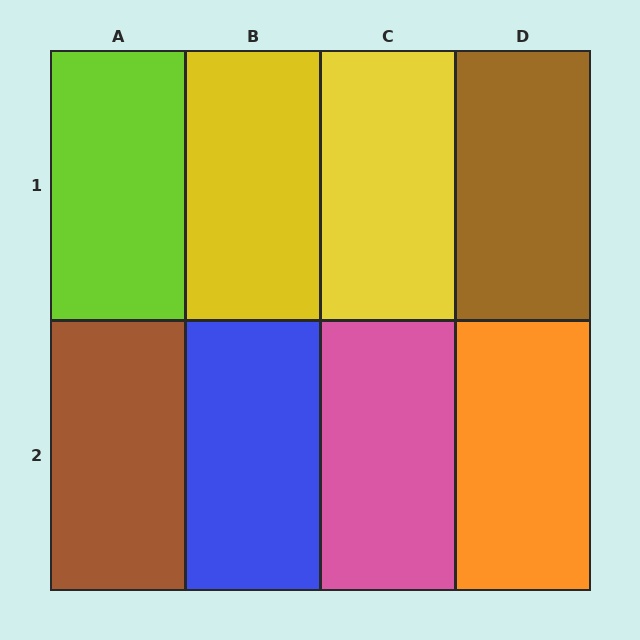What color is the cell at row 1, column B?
Yellow.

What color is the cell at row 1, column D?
Brown.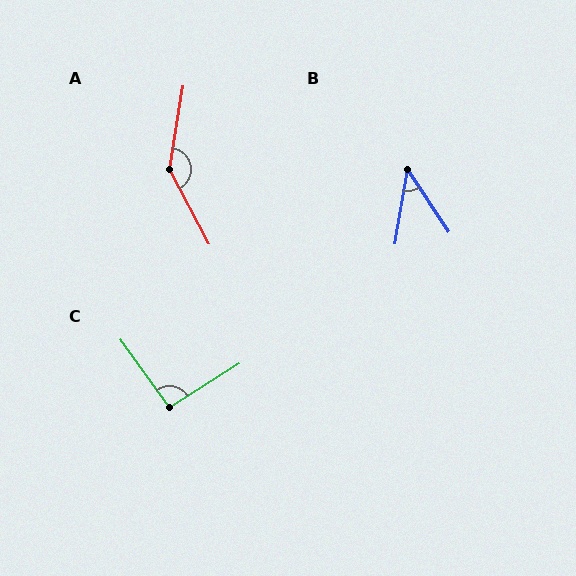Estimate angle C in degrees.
Approximately 94 degrees.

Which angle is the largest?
A, at approximately 143 degrees.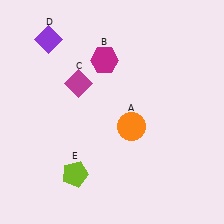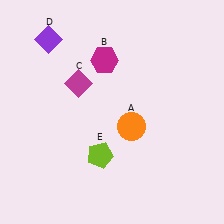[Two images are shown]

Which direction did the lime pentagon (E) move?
The lime pentagon (E) moved right.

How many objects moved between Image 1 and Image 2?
1 object moved between the two images.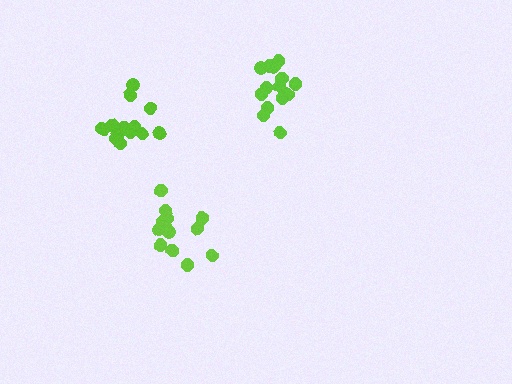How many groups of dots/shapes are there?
There are 3 groups.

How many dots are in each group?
Group 1: 13 dots, Group 2: 15 dots, Group 3: 15 dots (43 total).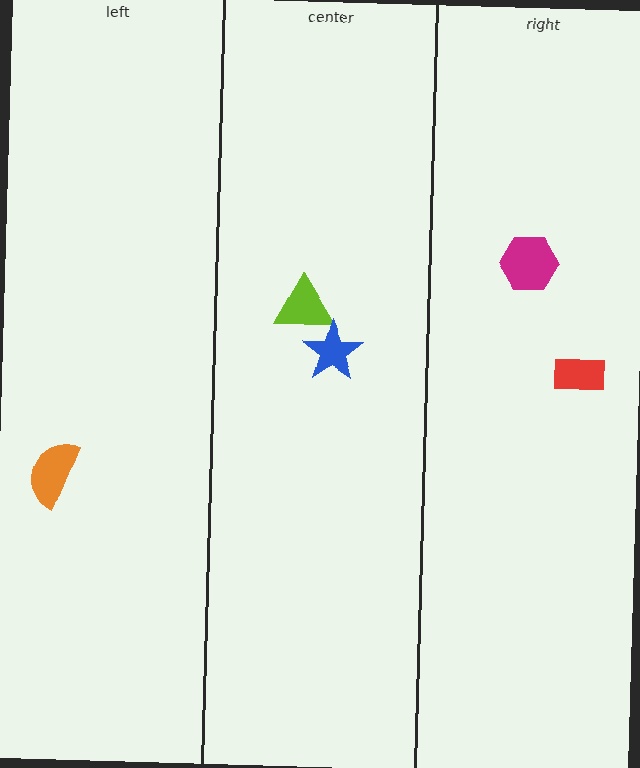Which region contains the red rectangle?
The right region.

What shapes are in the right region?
The magenta hexagon, the red rectangle.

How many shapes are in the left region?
1.